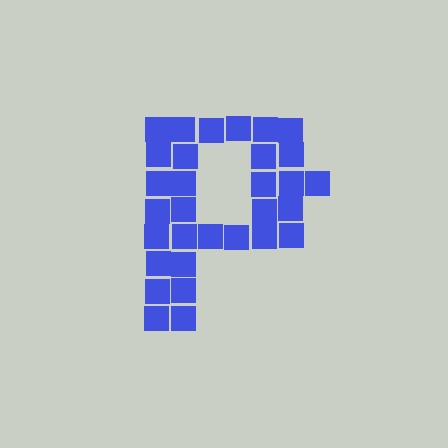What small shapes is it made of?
It is made of small squares.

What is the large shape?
The large shape is the letter P.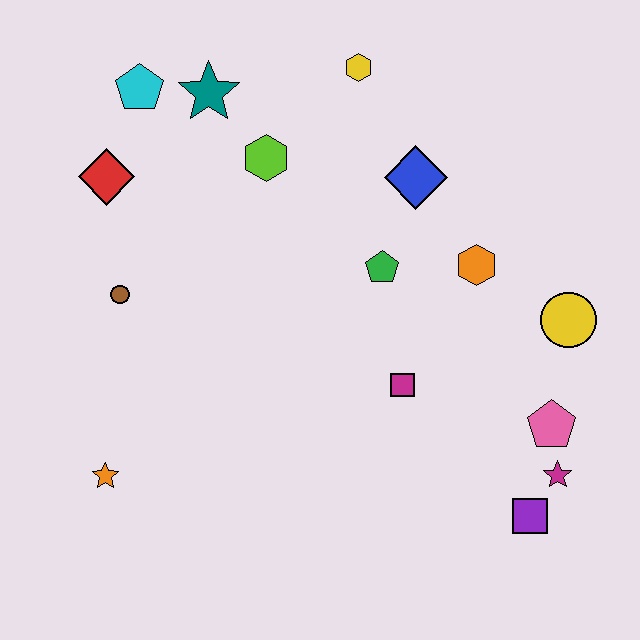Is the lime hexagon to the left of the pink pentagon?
Yes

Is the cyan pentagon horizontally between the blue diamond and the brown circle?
Yes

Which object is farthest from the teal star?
The purple square is farthest from the teal star.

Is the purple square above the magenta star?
No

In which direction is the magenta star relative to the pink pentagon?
The magenta star is below the pink pentagon.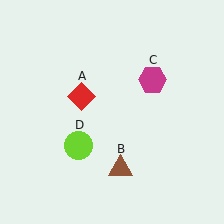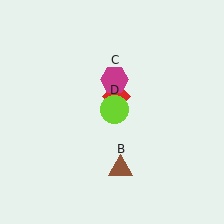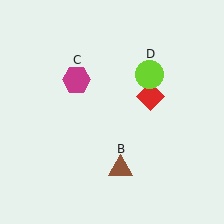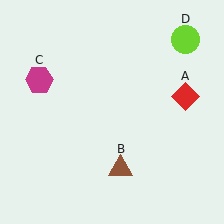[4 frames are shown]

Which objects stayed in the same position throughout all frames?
Brown triangle (object B) remained stationary.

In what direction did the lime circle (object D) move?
The lime circle (object D) moved up and to the right.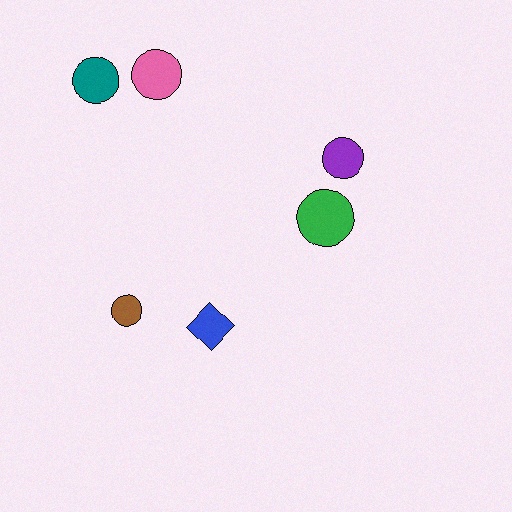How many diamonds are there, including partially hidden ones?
There is 1 diamond.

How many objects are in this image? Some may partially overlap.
There are 6 objects.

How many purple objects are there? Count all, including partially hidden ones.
There is 1 purple object.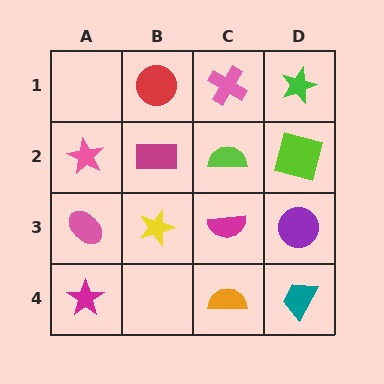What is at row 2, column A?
A pink star.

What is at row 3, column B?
A yellow star.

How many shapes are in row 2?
4 shapes.